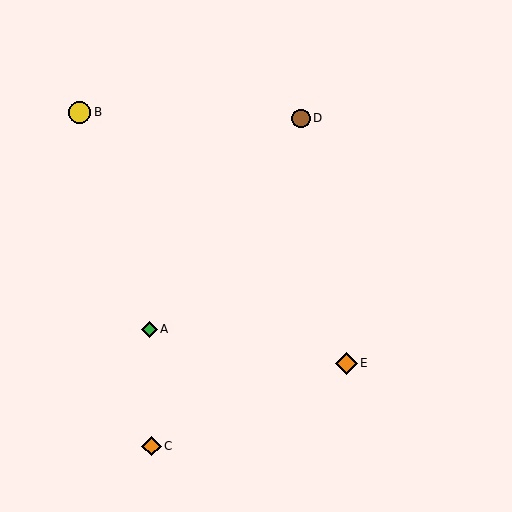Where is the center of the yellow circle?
The center of the yellow circle is at (80, 112).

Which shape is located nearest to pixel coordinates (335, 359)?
The orange diamond (labeled E) at (347, 363) is nearest to that location.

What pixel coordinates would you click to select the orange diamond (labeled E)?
Click at (347, 363) to select the orange diamond E.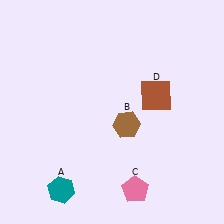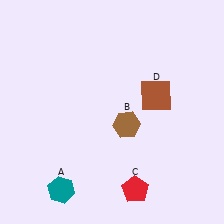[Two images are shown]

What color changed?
The pentagon (C) changed from pink in Image 1 to red in Image 2.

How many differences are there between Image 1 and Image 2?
There is 1 difference between the two images.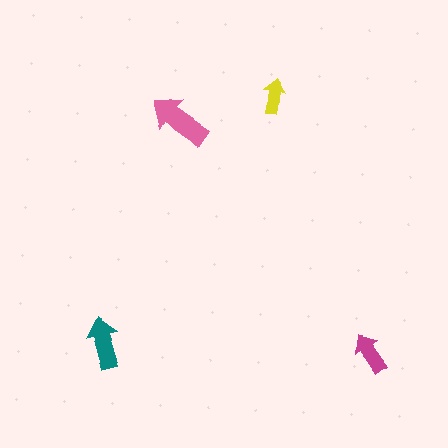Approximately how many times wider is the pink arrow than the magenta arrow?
About 1.5 times wider.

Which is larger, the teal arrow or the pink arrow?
The pink one.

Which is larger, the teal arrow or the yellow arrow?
The teal one.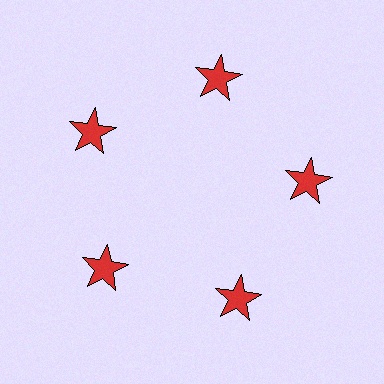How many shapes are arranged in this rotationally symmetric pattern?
There are 5 shapes, arranged in 5 groups of 1.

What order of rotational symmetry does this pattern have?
This pattern has 5-fold rotational symmetry.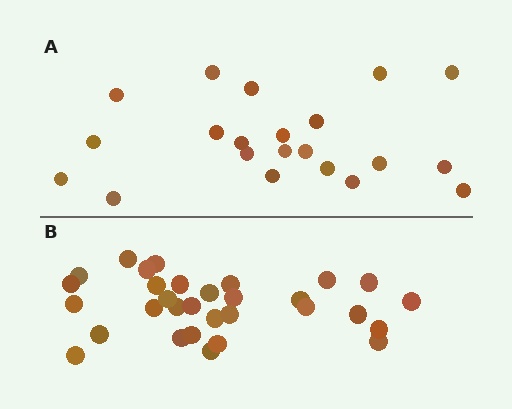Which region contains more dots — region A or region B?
Region B (the bottom region) has more dots.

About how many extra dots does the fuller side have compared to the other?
Region B has roughly 10 or so more dots than region A.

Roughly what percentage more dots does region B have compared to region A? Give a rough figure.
About 50% more.